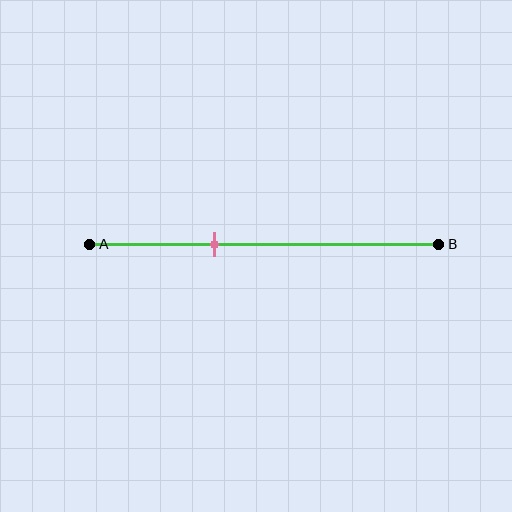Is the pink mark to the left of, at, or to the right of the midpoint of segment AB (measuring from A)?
The pink mark is to the left of the midpoint of segment AB.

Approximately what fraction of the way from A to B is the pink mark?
The pink mark is approximately 35% of the way from A to B.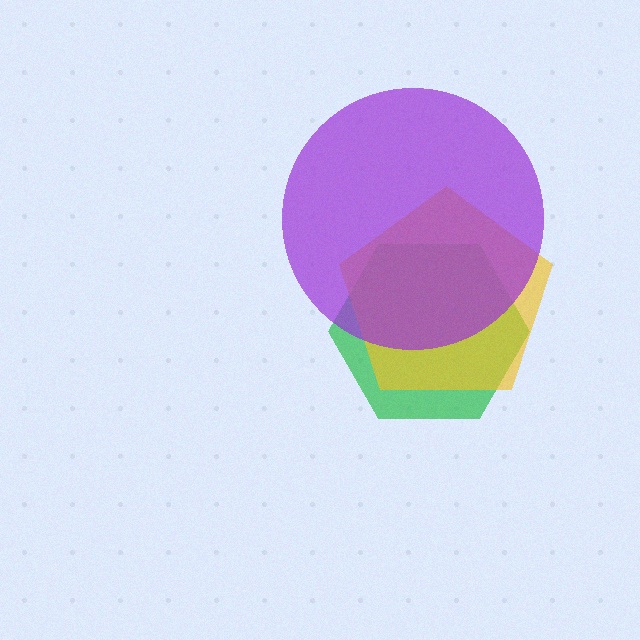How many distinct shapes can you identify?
There are 3 distinct shapes: a green hexagon, a yellow pentagon, a purple circle.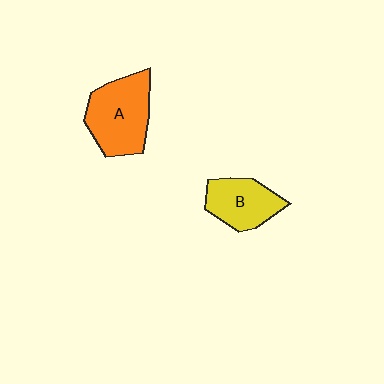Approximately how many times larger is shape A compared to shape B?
Approximately 1.4 times.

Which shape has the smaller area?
Shape B (yellow).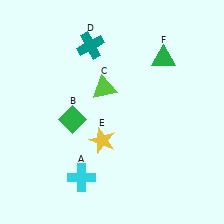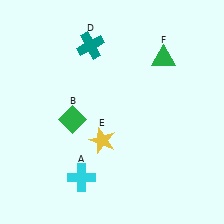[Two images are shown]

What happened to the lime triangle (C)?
The lime triangle (C) was removed in Image 2. It was in the top-left area of Image 1.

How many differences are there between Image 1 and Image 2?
There is 1 difference between the two images.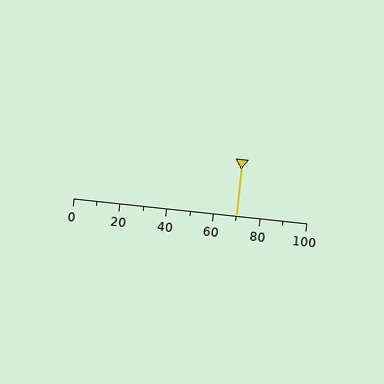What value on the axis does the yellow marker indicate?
The marker indicates approximately 70.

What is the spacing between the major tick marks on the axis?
The major ticks are spaced 20 apart.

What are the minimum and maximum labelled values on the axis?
The axis runs from 0 to 100.